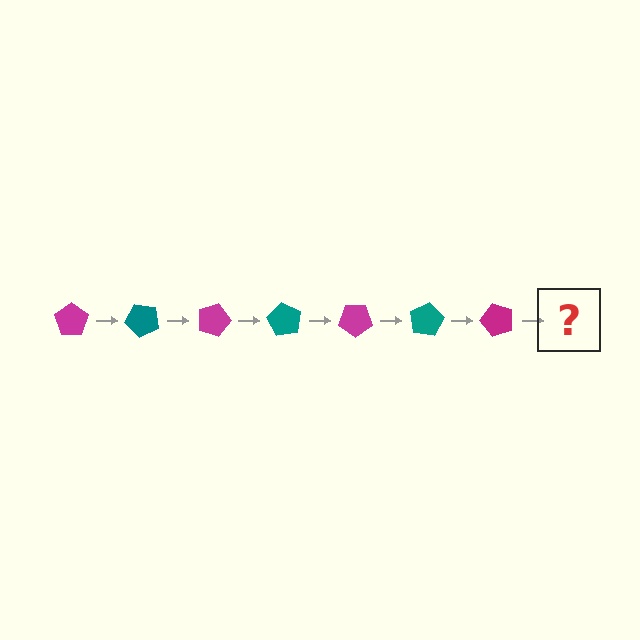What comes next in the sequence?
The next element should be a teal pentagon, rotated 315 degrees from the start.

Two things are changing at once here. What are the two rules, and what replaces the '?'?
The two rules are that it rotates 45 degrees each step and the color cycles through magenta and teal. The '?' should be a teal pentagon, rotated 315 degrees from the start.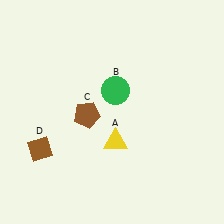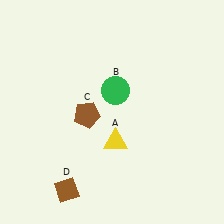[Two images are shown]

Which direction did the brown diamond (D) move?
The brown diamond (D) moved down.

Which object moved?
The brown diamond (D) moved down.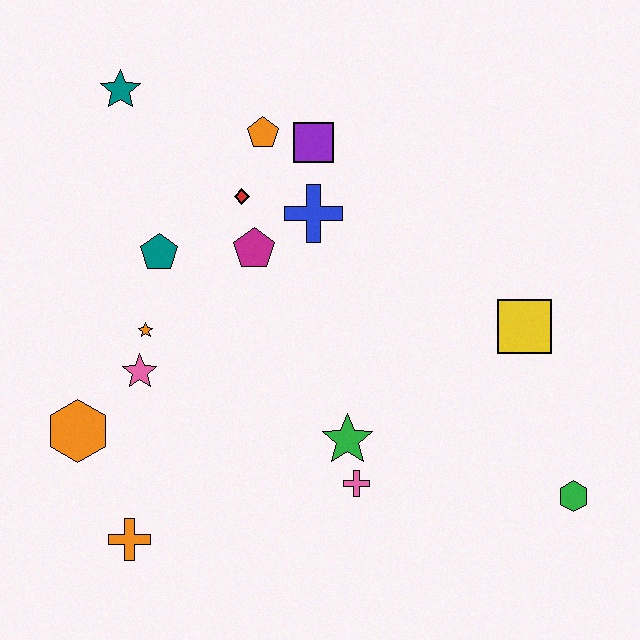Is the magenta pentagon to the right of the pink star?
Yes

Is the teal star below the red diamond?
No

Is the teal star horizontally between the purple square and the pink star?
No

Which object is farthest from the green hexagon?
The teal star is farthest from the green hexagon.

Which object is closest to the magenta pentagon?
The red diamond is closest to the magenta pentagon.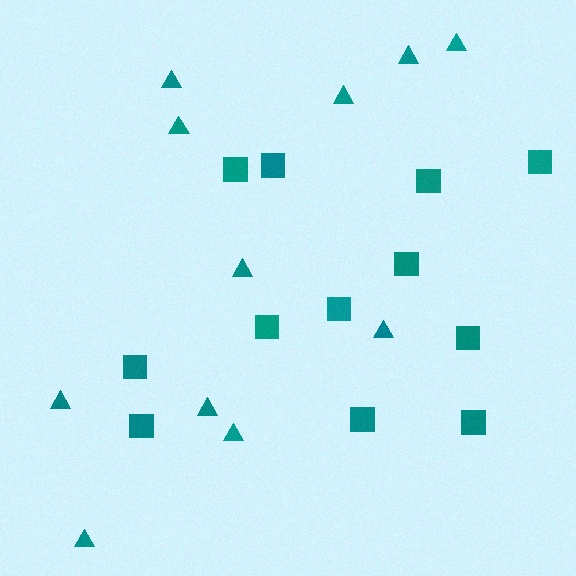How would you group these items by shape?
There are 2 groups: one group of squares (12) and one group of triangles (11).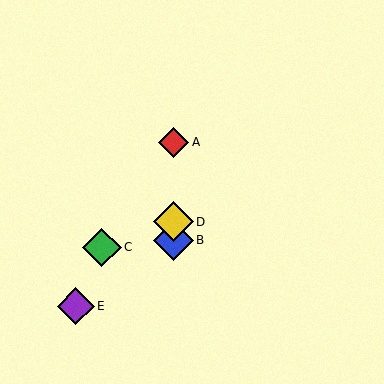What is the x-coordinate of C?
Object C is at x≈102.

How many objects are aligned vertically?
3 objects (A, B, D) are aligned vertically.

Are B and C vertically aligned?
No, B is at x≈174 and C is at x≈102.